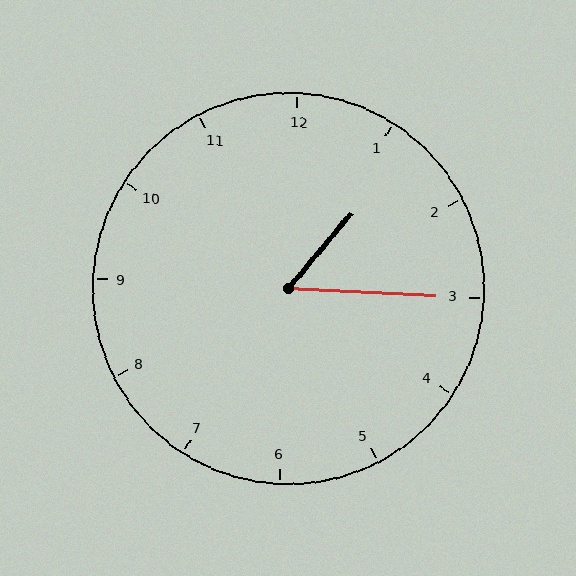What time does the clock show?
1:15.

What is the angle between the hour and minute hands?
Approximately 52 degrees.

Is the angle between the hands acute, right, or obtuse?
It is acute.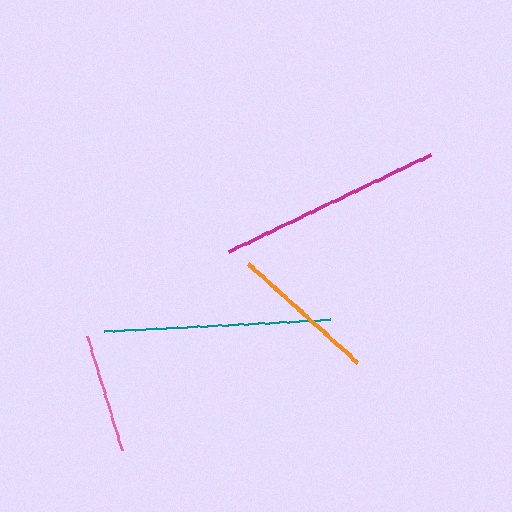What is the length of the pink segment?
The pink segment is approximately 119 pixels long.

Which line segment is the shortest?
The pink line is the shortest at approximately 119 pixels.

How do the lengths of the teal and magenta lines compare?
The teal and magenta lines are approximately the same length.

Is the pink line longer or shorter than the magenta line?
The magenta line is longer than the pink line.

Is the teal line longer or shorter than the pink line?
The teal line is longer than the pink line.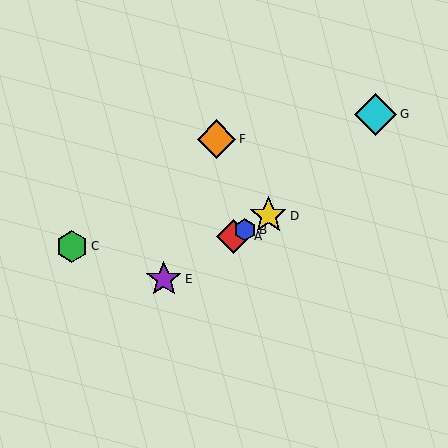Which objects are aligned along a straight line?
Objects A, B, D, E are aligned along a straight line.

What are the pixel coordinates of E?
Object E is at (164, 279).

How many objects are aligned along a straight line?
4 objects (A, B, D, E) are aligned along a straight line.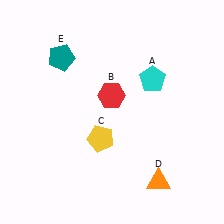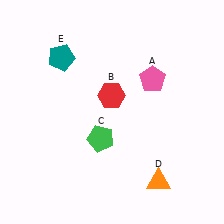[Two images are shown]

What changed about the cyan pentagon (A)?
In Image 1, A is cyan. In Image 2, it changed to pink.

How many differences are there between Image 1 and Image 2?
There are 2 differences between the two images.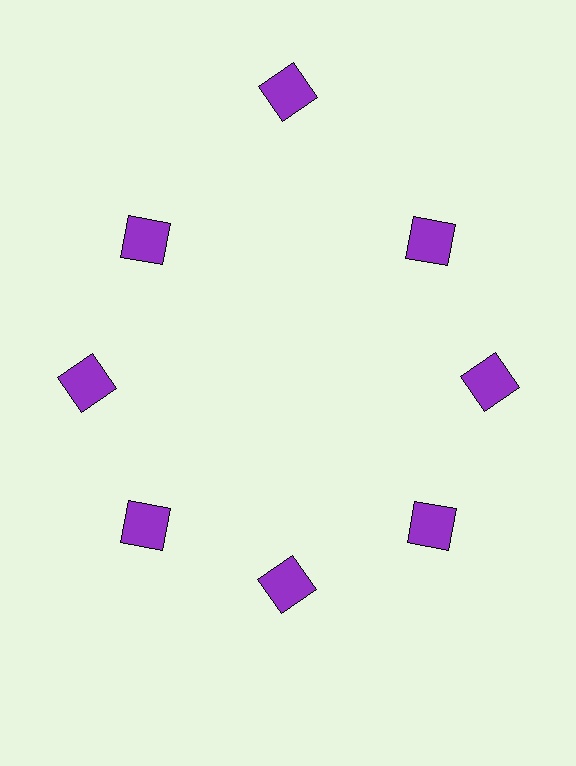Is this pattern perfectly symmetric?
No. The 8 purple squares are arranged in a ring, but one element near the 12 o'clock position is pushed outward from the center, breaking the 8-fold rotational symmetry.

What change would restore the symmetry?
The symmetry would be restored by moving it inward, back onto the ring so that all 8 squares sit at equal angles and equal distance from the center.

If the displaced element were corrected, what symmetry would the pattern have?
It would have 8-fold rotational symmetry — the pattern would map onto itself every 45 degrees.